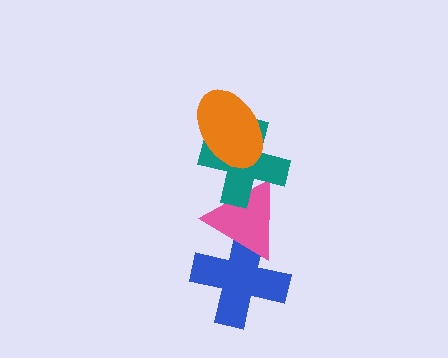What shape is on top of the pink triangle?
The teal cross is on top of the pink triangle.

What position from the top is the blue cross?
The blue cross is 4th from the top.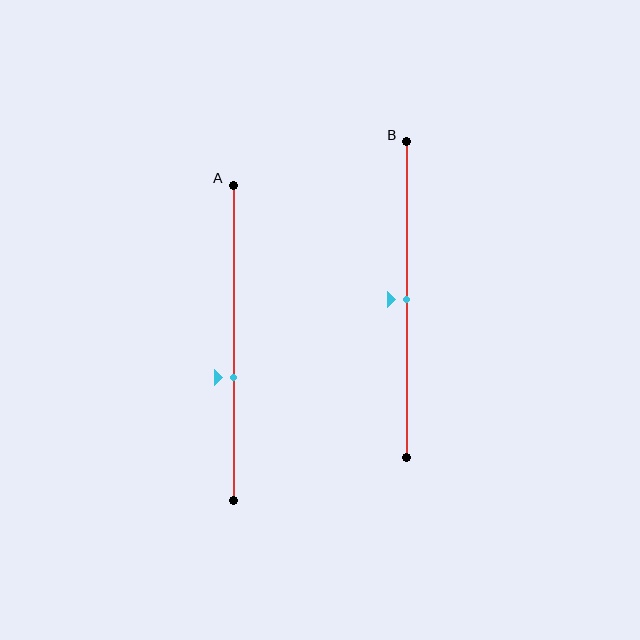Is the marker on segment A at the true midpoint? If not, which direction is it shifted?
No, the marker on segment A is shifted downward by about 11% of the segment length.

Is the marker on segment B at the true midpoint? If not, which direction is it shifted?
Yes, the marker on segment B is at the true midpoint.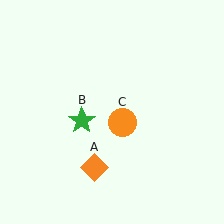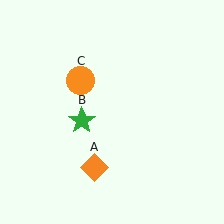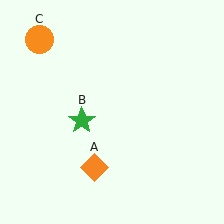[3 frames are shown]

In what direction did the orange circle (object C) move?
The orange circle (object C) moved up and to the left.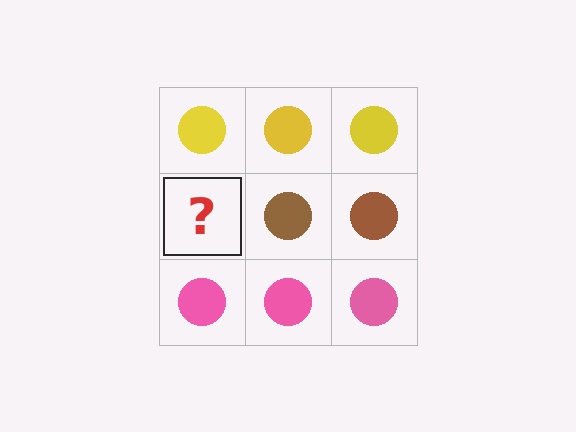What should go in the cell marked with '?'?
The missing cell should contain a brown circle.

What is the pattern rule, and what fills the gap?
The rule is that each row has a consistent color. The gap should be filled with a brown circle.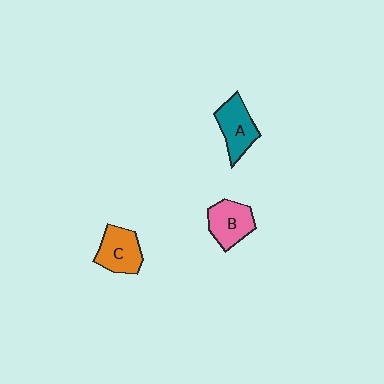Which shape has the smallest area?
Shape B (pink).